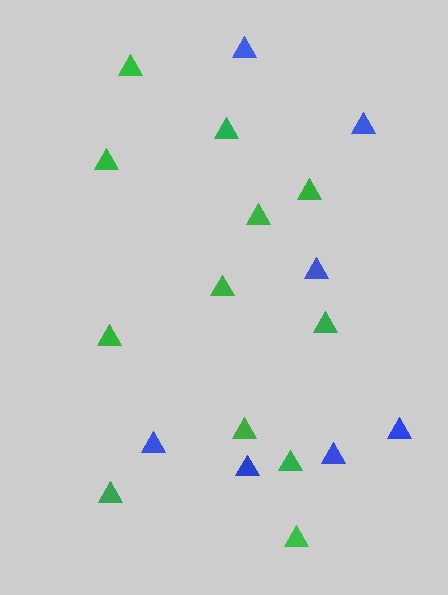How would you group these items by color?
There are 2 groups: one group of green triangles (12) and one group of blue triangles (7).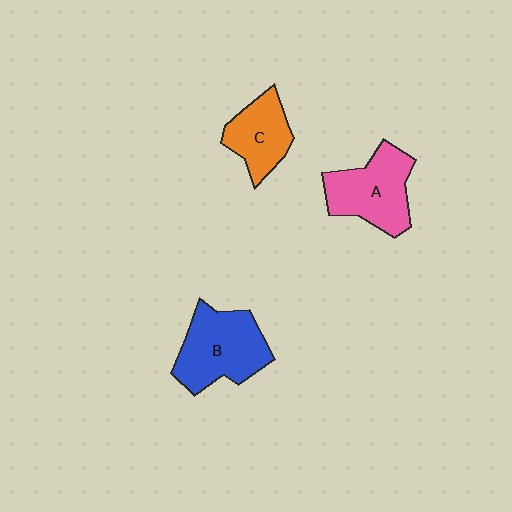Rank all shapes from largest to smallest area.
From largest to smallest: B (blue), A (pink), C (orange).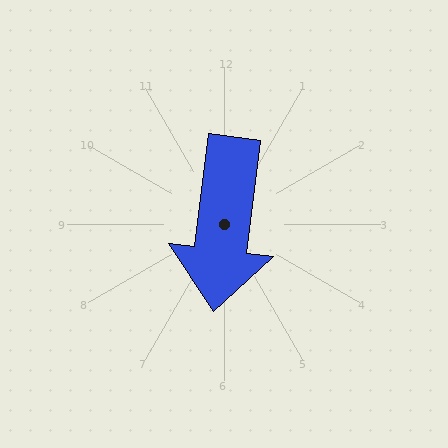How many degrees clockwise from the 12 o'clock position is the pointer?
Approximately 187 degrees.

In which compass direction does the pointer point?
South.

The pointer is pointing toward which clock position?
Roughly 6 o'clock.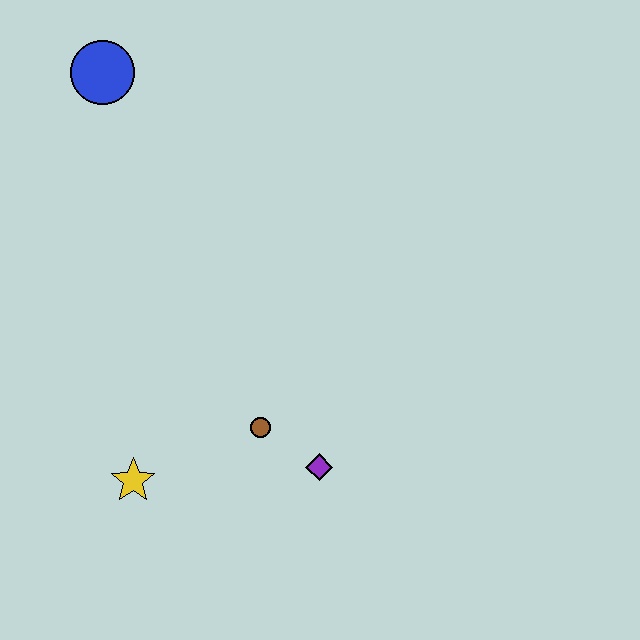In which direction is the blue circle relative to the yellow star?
The blue circle is above the yellow star.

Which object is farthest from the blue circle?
The purple diamond is farthest from the blue circle.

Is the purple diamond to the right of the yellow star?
Yes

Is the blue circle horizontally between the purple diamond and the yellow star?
No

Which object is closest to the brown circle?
The purple diamond is closest to the brown circle.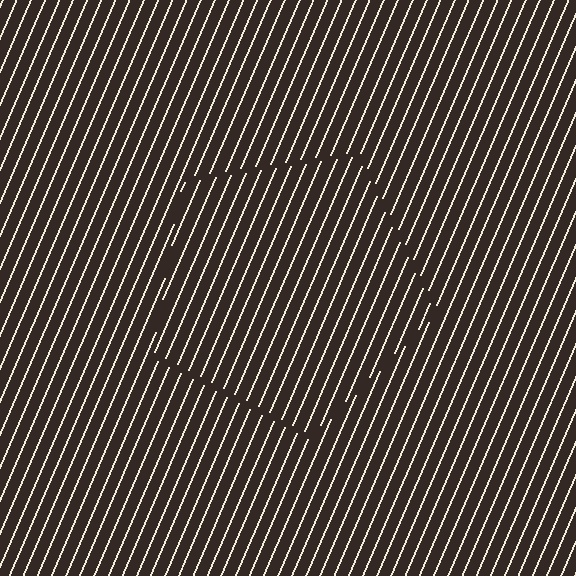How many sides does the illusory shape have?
5 sides — the line-ends trace a pentagon.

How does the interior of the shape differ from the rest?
The interior of the shape contains the same grating, shifted by half a period — the contour is defined by the phase discontinuity where line-ends from the inner and outer gratings abut.